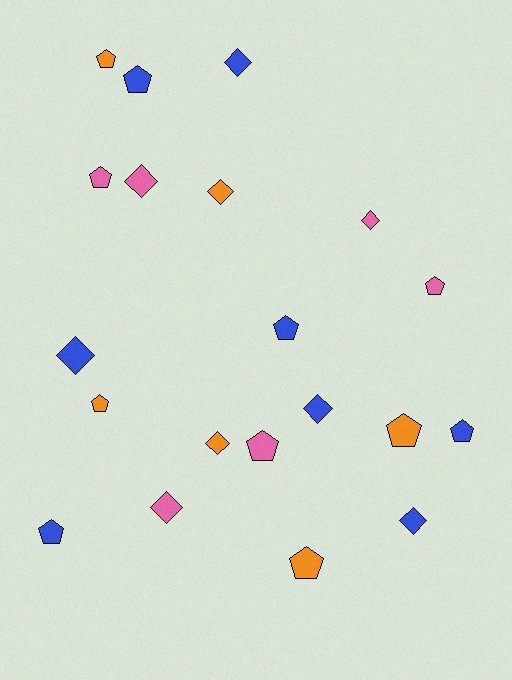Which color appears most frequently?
Blue, with 8 objects.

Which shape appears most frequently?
Pentagon, with 11 objects.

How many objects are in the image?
There are 20 objects.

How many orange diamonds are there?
There are 2 orange diamonds.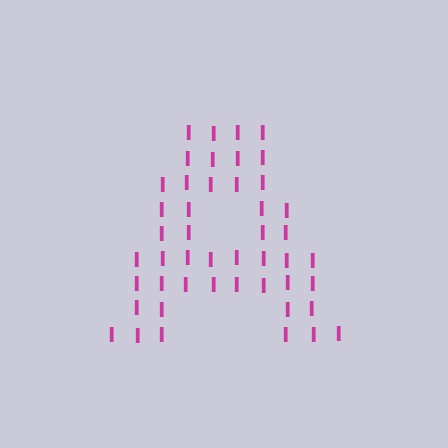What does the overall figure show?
The overall figure shows the letter A.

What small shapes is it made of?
It is made of small letter I's.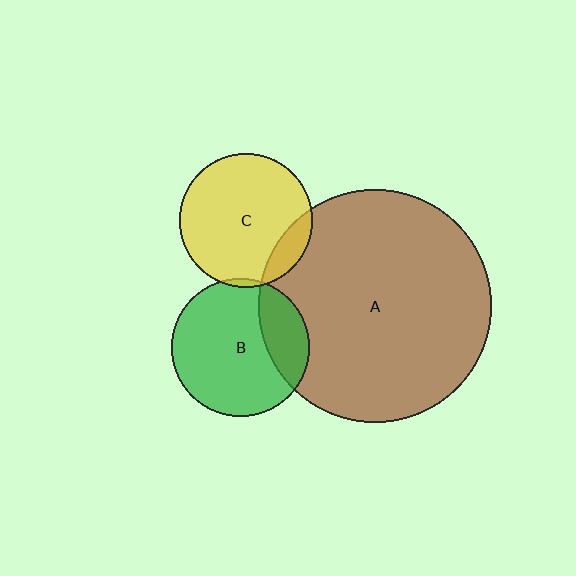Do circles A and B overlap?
Yes.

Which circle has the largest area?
Circle A (brown).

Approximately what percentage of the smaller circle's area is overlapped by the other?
Approximately 25%.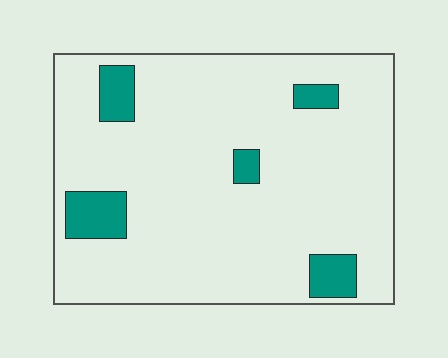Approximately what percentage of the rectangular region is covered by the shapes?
Approximately 10%.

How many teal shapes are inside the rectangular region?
5.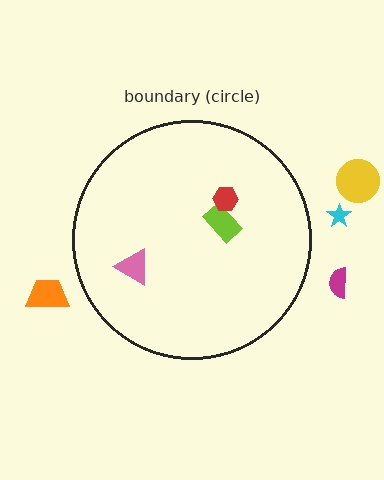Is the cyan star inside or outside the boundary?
Outside.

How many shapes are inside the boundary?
3 inside, 4 outside.